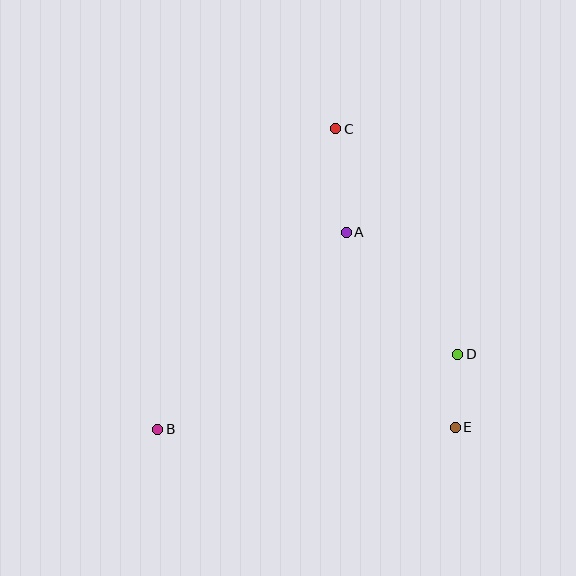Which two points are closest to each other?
Points D and E are closest to each other.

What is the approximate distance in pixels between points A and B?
The distance between A and B is approximately 273 pixels.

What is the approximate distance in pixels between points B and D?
The distance between B and D is approximately 309 pixels.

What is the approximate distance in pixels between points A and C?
The distance between A and C is approximately 104 pixels.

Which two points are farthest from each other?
Points B and C are farthest from each other.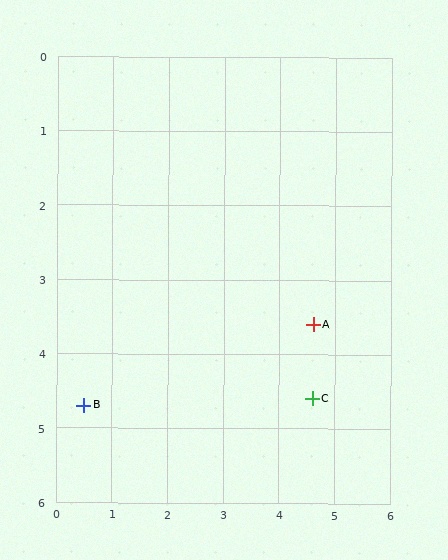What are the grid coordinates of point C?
Point C is at approximately (4.6, 4.6).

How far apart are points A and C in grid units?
Points A and C are about 1.0 grid units apart.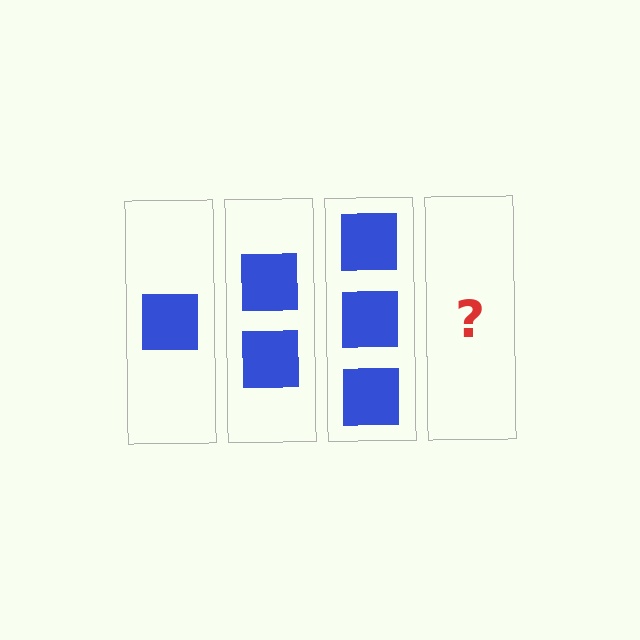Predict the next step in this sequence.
The next step is 4 squares.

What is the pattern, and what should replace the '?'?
The pattern is that each step adds one more square. The '?' should be 4 squares.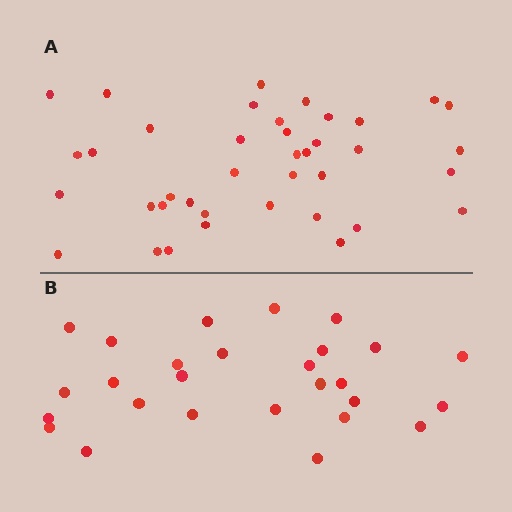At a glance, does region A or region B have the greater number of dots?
Region A (the top region) has more dots.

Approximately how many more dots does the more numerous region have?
Region A has roughly 12 or so more dots than region B.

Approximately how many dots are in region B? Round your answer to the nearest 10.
About 30 dots. (The exact count is 27, which rounds to 30.)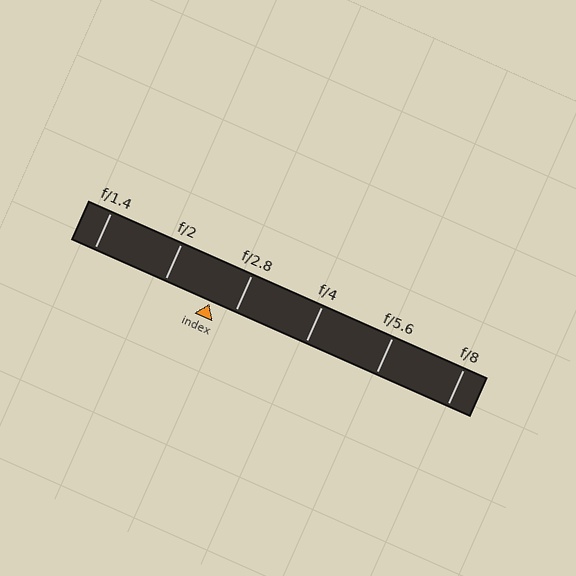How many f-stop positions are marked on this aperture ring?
There are 6 f-stop positions marked.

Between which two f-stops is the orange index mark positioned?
The index mark is between f/2 and f/2.8.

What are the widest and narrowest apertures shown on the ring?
The widest aperture shown is f/1.4 and the narrowest is f/8.